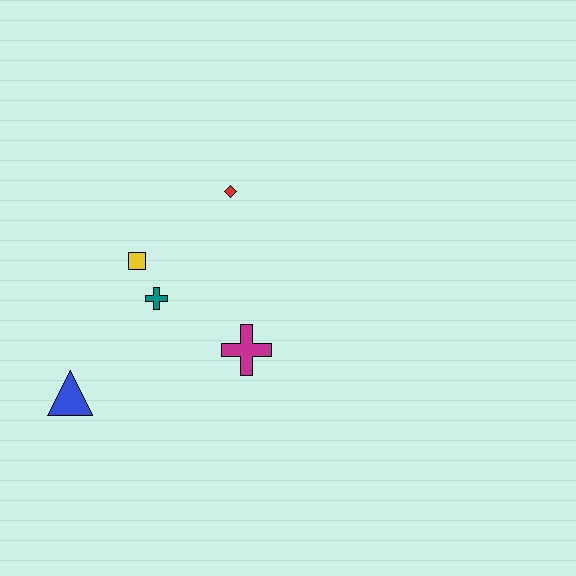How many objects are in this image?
There are 5 objects.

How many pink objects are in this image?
There are no pink objects.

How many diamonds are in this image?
There is 1 diamond.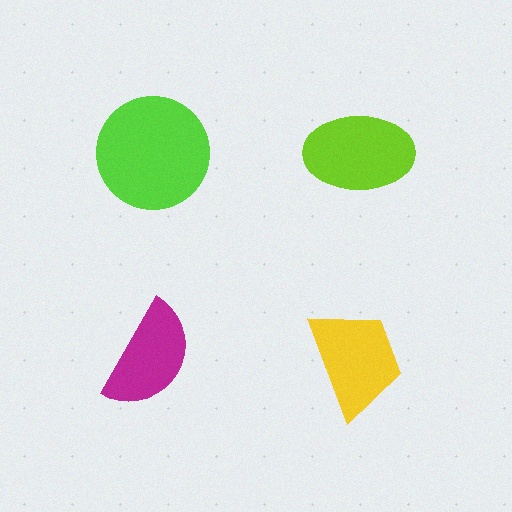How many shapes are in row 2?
2 shapes.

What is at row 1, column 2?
A lime ellipse.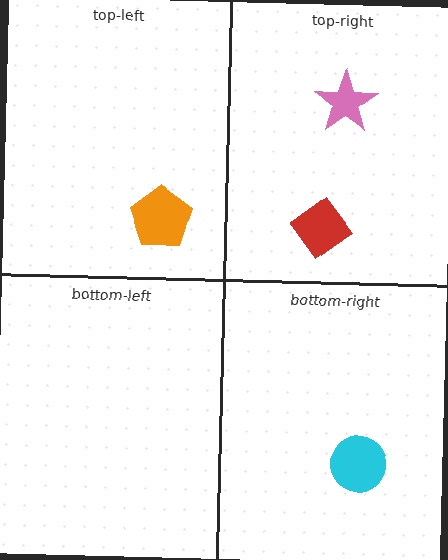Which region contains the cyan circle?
The bottom-right region.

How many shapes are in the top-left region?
1.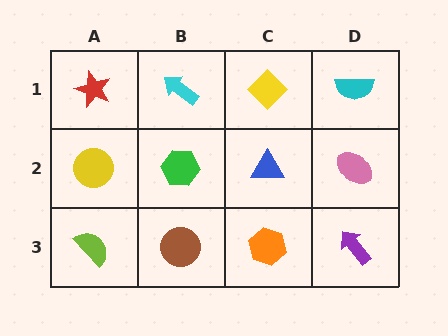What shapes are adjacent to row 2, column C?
A yellow diamond (row 1, column C), an orange hexagon (row 3, column C), a green hexagon (row 2, column B), a pink ellipse (row 2, column D).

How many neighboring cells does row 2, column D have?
3.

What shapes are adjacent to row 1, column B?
A green hexagon (row 2, column B), a red star (row 1, column A), a yellow diamond (row 1, column C).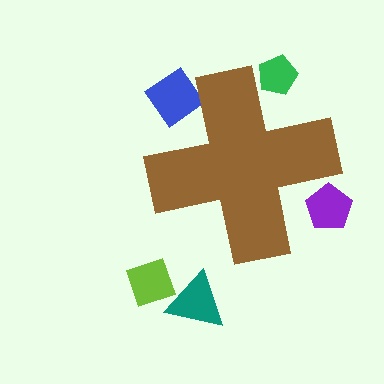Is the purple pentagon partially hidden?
Yes, the purple pentagon is partially hidden behind the brown cross.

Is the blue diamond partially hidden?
Yes, the blue diamond is partially hidden behind the brown cross.